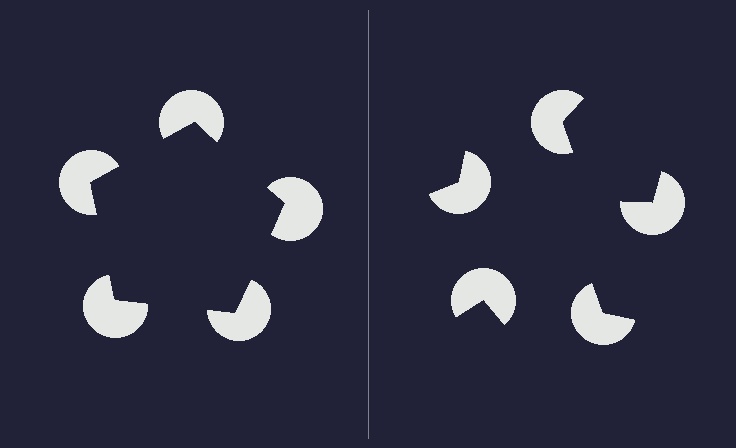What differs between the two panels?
The pac-man discs are positioned identically on both sides; only the wedge orientations differ. On the left they align to a pentagon; on the right they are misaligned.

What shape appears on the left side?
An illusory pentagon.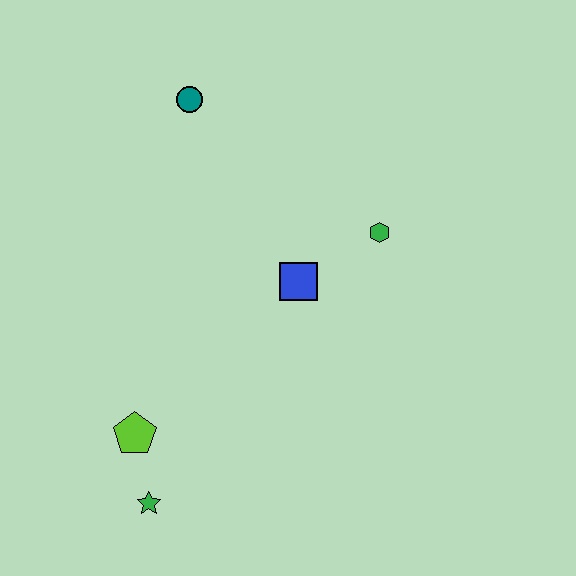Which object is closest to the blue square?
The green hexagon is closest to the blue square.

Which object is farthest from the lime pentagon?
The teal circle is farthest from the lime pentagon.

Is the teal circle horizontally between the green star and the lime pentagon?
No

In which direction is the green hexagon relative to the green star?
The green hexagon is above the green star.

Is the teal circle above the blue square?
Yes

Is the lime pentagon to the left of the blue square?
Yes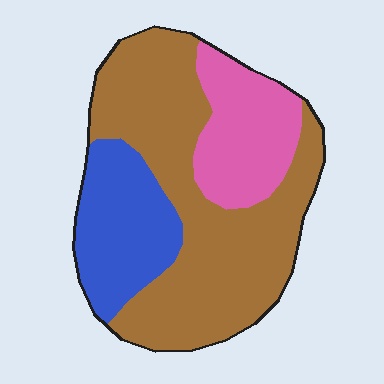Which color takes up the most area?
Brown, at roughly 55%.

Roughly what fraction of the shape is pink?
Pink takes up less than a quarter of the shape.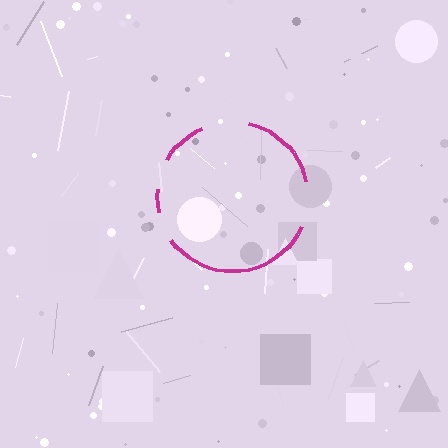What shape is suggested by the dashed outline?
The dashed outline suggests a circle.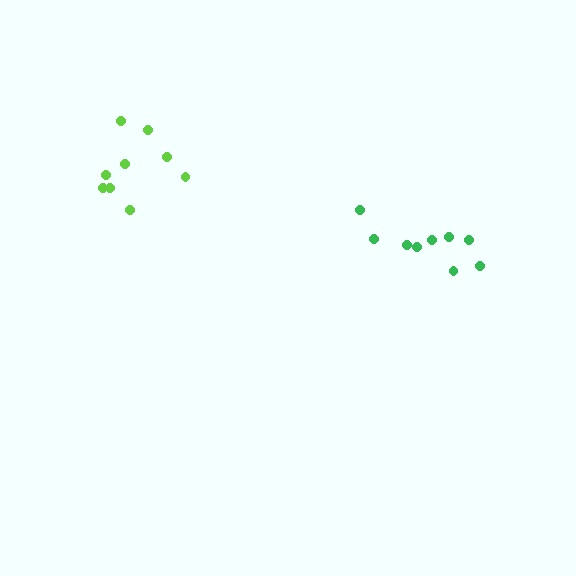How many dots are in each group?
Group 1: 9 dots, Group 2: 9 dots (18 total).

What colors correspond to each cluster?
The clusters are colored: lime, green.